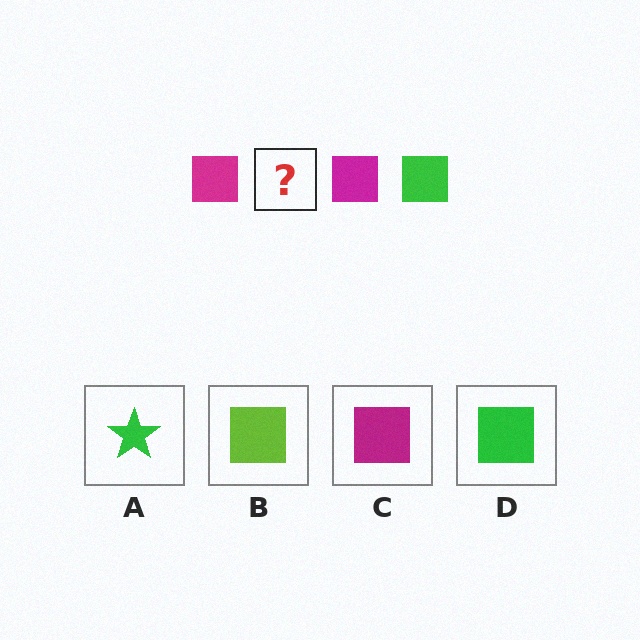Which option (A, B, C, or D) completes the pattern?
D.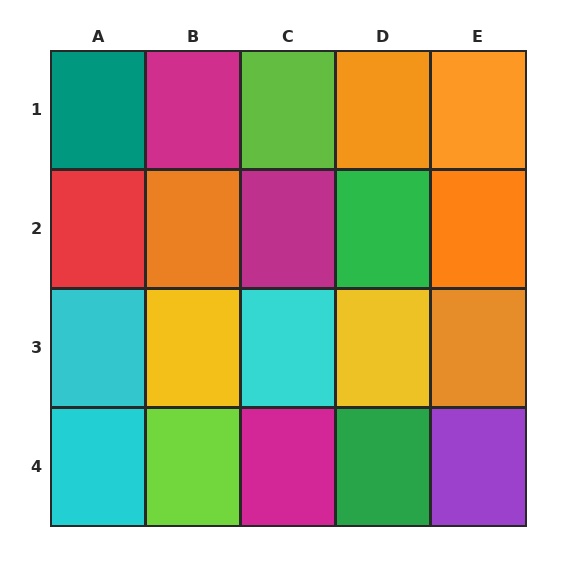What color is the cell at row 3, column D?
Yellow.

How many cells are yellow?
2 cells are yellow.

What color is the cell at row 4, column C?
Magenta.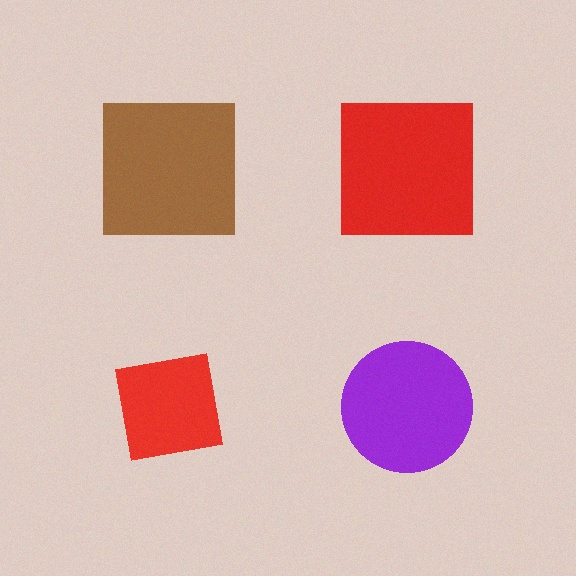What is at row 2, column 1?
A red square.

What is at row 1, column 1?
A brown square.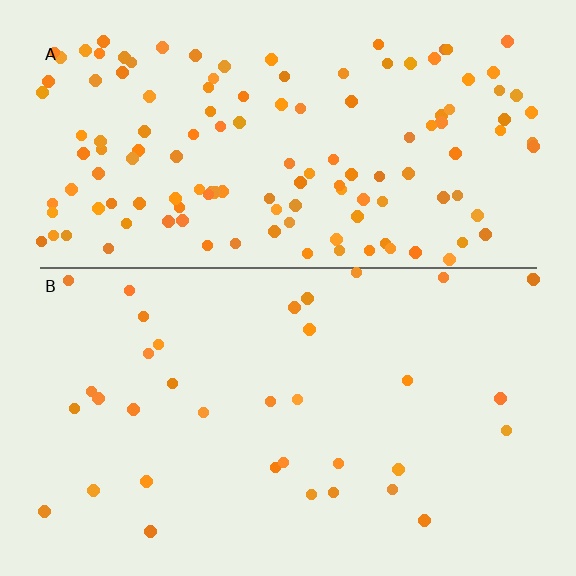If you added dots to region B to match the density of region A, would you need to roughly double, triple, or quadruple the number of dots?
Approximately quadruple.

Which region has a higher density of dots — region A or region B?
A (the top).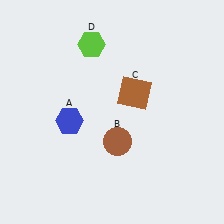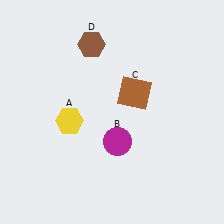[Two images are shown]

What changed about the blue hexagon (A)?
In Image 1, A is blue. In Image 2, it changed to yellow.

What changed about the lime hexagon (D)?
In Image 1, D is lime. In Image 2, it changed to brown.